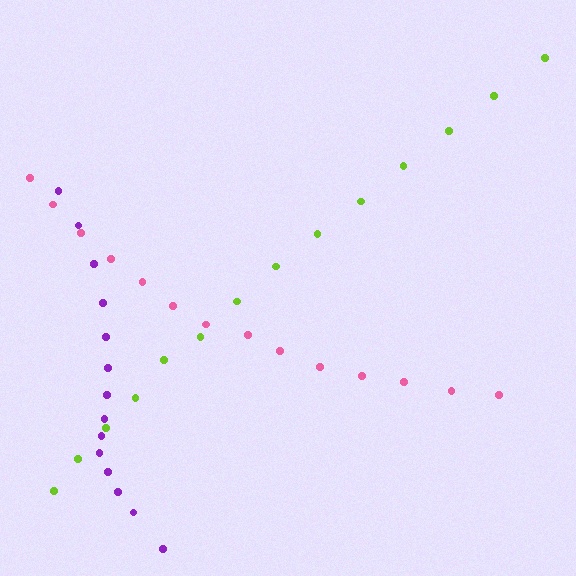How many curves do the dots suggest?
There are 3 distinct paths.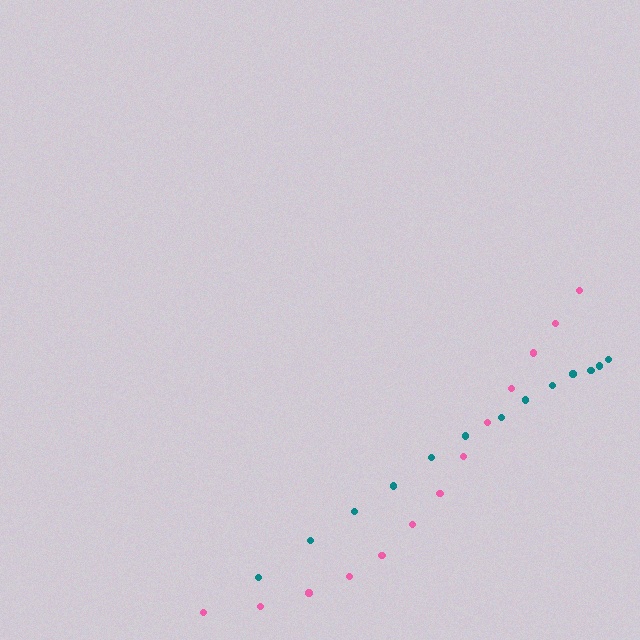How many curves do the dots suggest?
There are 2 distinct paths.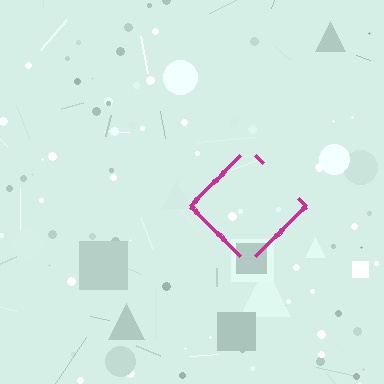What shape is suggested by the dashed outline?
The dashed outline suggests a diamond.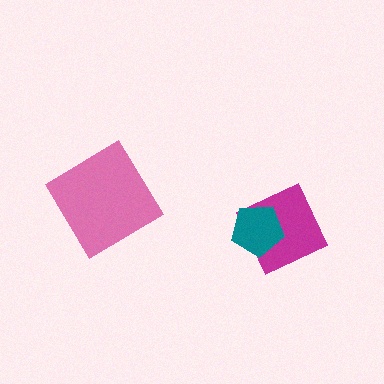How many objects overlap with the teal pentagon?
1 object overlaps with the teal pentagon.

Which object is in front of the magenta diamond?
The teal pentagon is in front of the magenta diamond.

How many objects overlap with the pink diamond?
0 objects overlap with the pink diamond.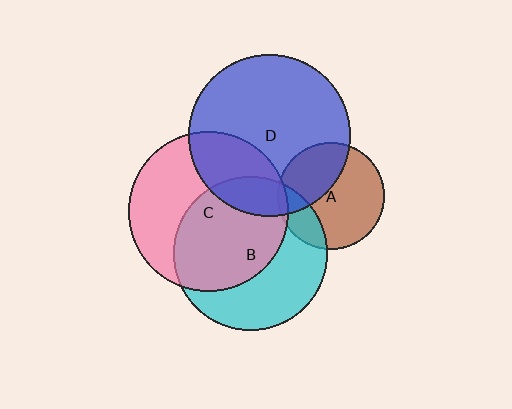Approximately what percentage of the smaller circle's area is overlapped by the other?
Approximately 30%.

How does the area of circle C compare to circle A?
Approximately 2.2 times.